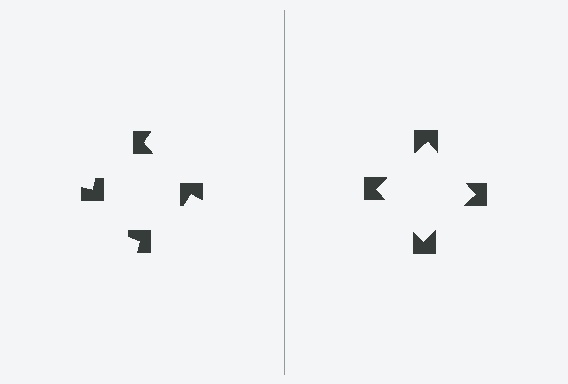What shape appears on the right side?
An illusory square.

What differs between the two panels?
The notched squares are positioned identically on both sides; only the wedge orientations differ. On the right they align to a square; on the left they are misaligned.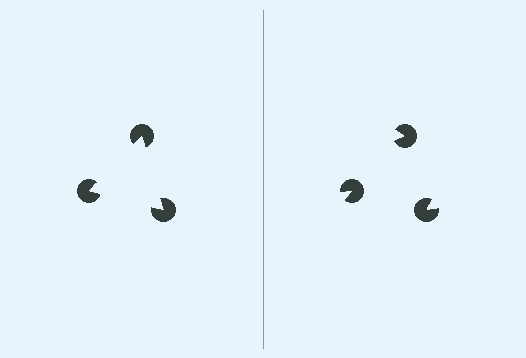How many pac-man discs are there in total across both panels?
6 — 3 on each side.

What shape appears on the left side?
An illusory triangle.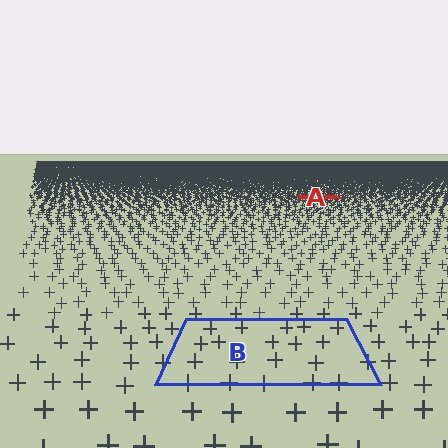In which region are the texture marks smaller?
The texture marks are smaller in region A, because it is farther away.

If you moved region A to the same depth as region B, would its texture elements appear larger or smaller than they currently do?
They would appear larger. At a closer depth, the same texture elements are projected at a bigger on-screen size.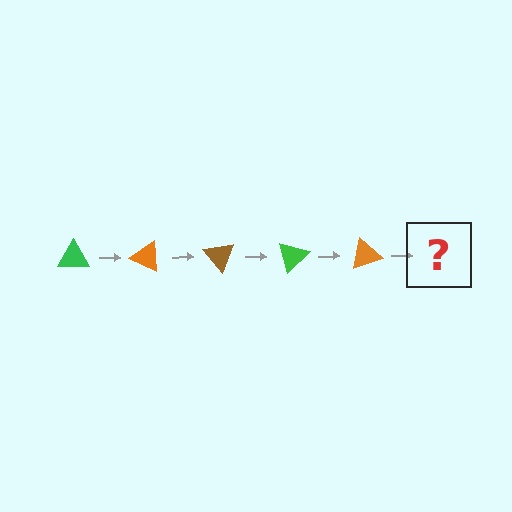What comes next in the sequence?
The next element should be a brown triangle, rotated 125 degrees from the start.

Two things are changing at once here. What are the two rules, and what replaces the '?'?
The two rules are that it rotates 25 degrees each step and the color cycles through green, orange, and brown. The '?' should be a brown triangle, rotated 125 degrees from the start.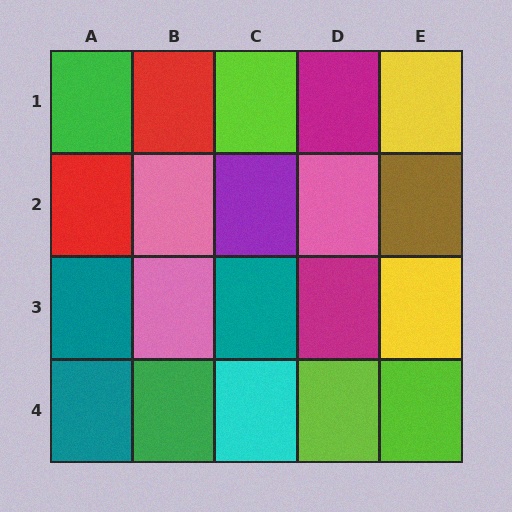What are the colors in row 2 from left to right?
Red, pink, purple, pink, brown.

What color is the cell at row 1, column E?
Yellow.